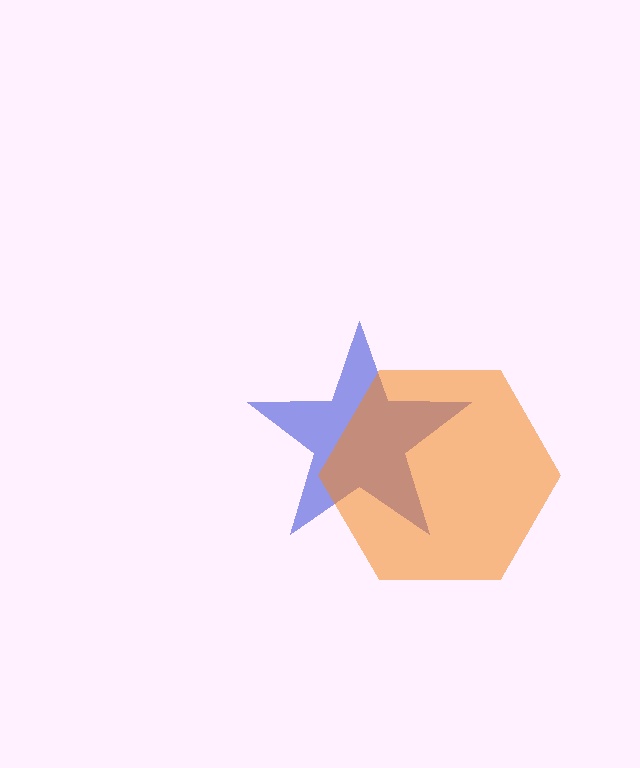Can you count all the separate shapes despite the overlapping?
Yes, there are 2 separate shapes.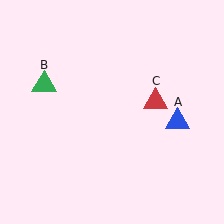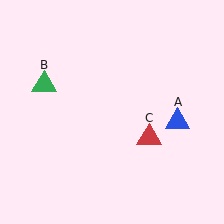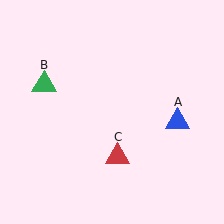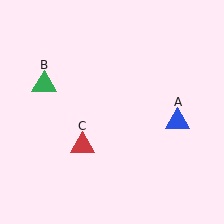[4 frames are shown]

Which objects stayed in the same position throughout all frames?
Blue triangle (object A) and green triangle (object B) remained stationary.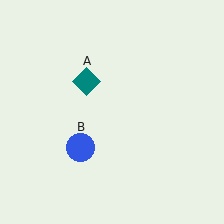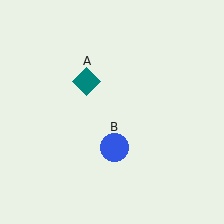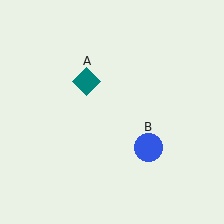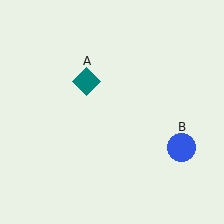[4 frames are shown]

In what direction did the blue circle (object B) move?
The blue circle (object B) moved right.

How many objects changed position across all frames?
1 object changed position: blue circle (object B).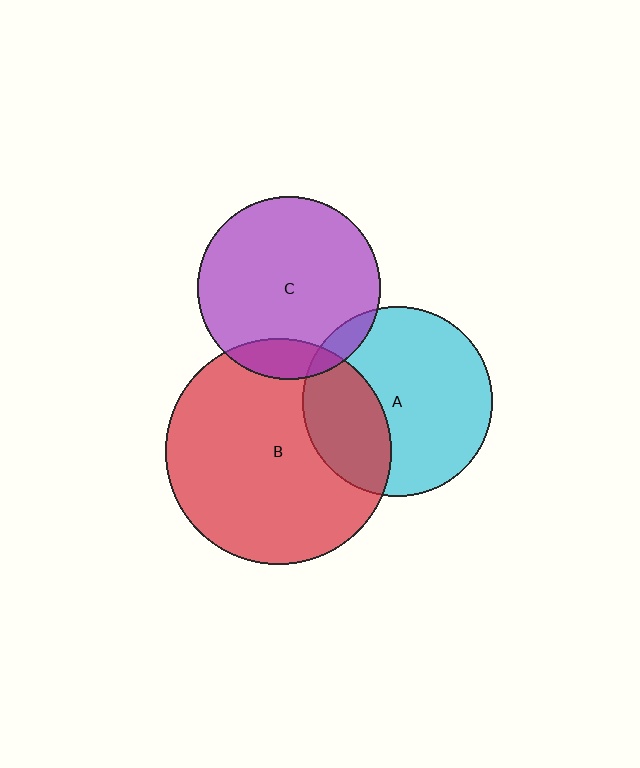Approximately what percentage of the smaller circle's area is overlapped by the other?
Approximately 30%.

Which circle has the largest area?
Circle B (red).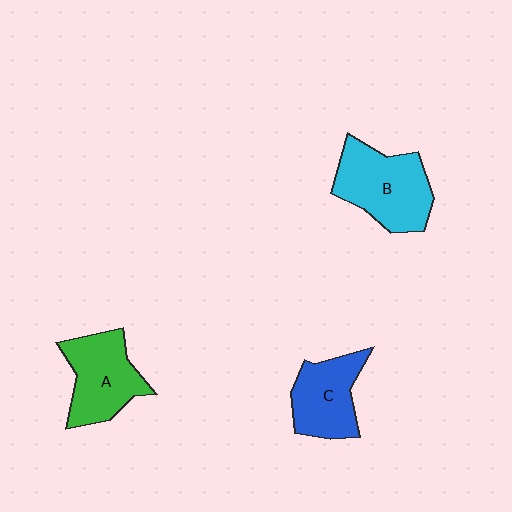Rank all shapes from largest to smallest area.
From largest to smallest: B (cyan), A (green), C (blue).